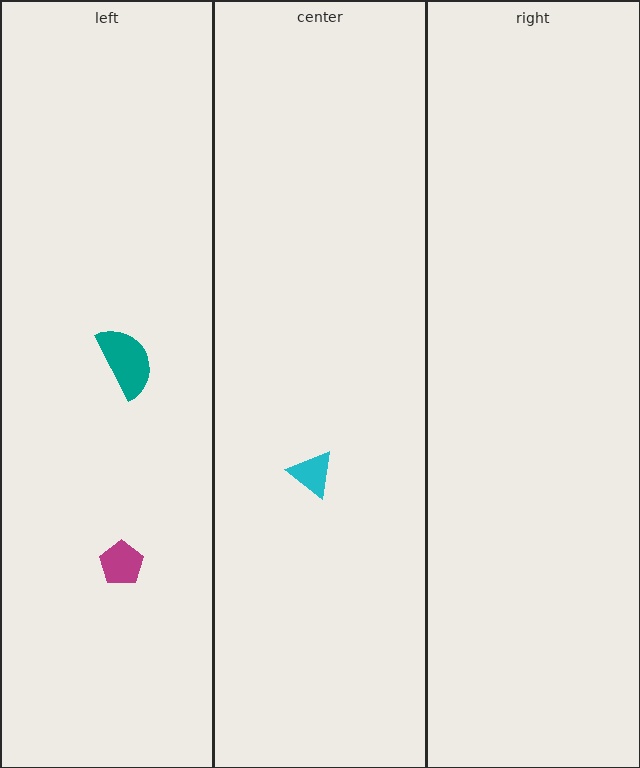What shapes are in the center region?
The cyan triangle.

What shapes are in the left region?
The teal semicircle, the magenta pentagon.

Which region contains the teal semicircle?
The left region.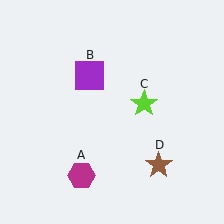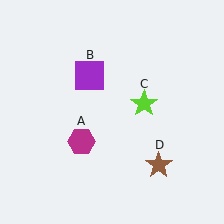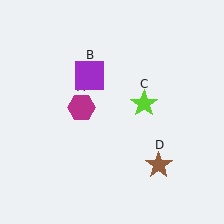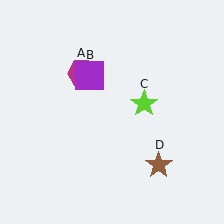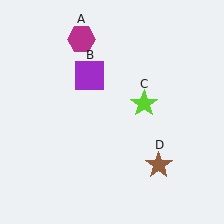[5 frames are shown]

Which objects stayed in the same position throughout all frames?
Purple square (object B) and lime star (object C) and brown star (object D) remained stationary.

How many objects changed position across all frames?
1 object changed position: magenta hexagon (object A).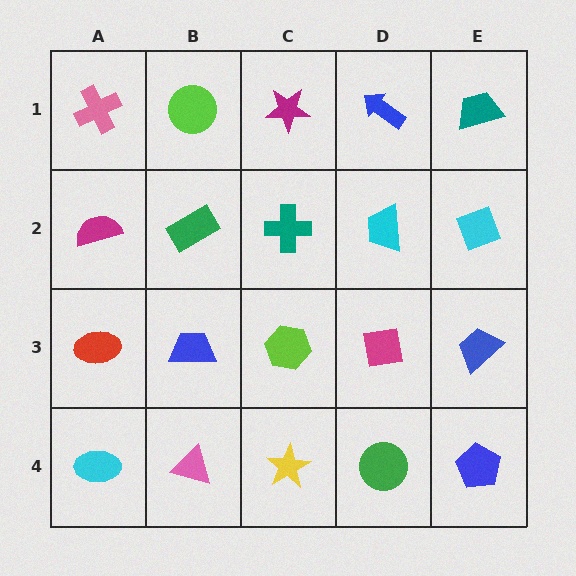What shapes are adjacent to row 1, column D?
A cyan trapezoid (row 2, column D), a magenta star (row 1, column C), a teal trapezoid (row 1, column E).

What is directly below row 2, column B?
A blue trapezoid.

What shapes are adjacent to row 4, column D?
A magenta square (row 3, column D), a yellow star (row 4, column C), a blue pentagon (row 4, column E).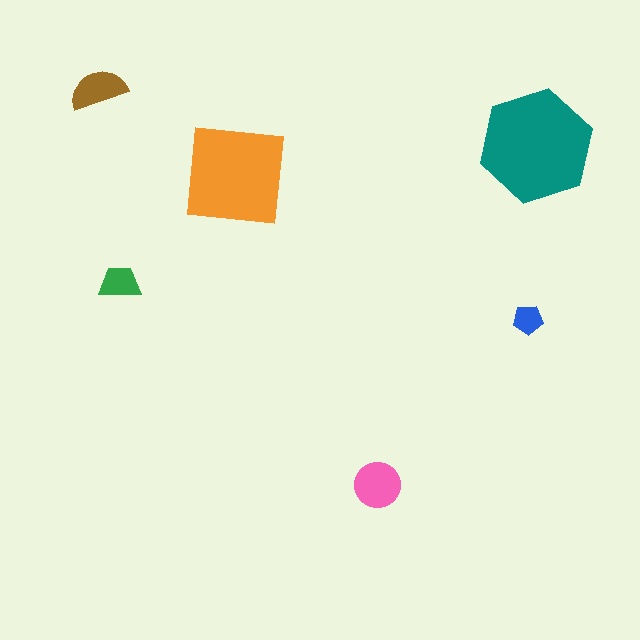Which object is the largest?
The teal hexagon.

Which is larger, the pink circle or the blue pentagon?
The pink circle.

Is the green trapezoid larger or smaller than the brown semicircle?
Smaller.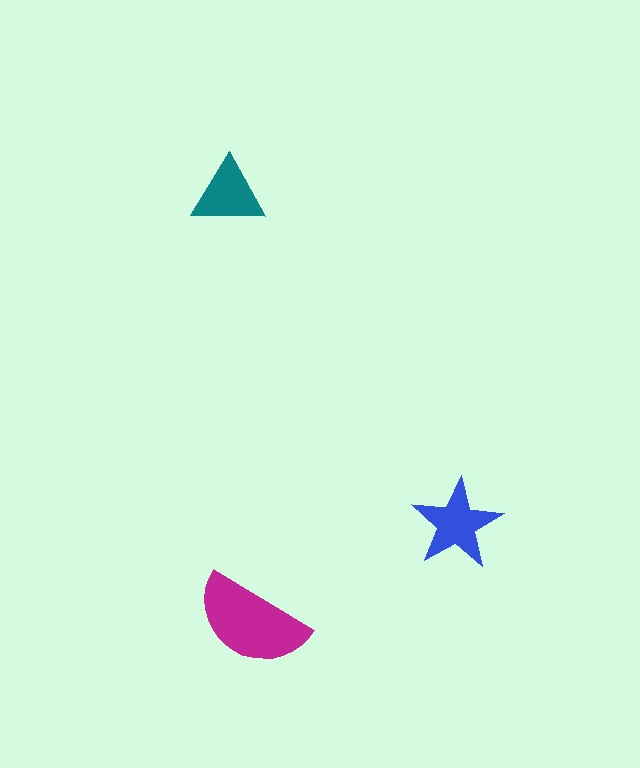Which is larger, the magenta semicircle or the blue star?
The magenta semicircle.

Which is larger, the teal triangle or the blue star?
The blue star.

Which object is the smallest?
The teal triangle.